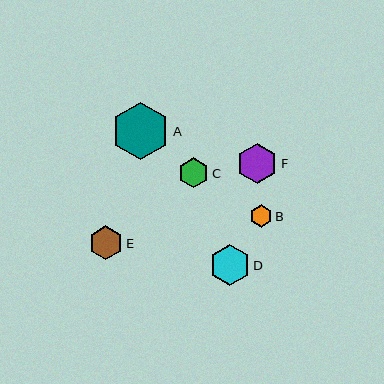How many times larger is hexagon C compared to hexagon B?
Hexagon C is approximately 1.3 times the size of hexagon B.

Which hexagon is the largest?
Hexagon A is the largest with a size of approximately 58 pixels.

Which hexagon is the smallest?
Hexagon B is the smallest with a size of approximately 23 pixels.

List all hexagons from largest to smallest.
From largest to smallest: A, D, F, E, C, B.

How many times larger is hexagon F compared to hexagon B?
Hexagon F is approximately 1.8 times the size of hexagon B.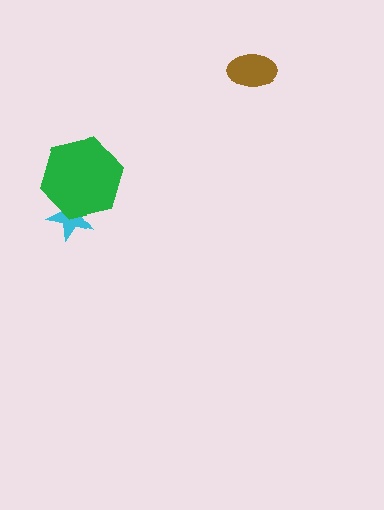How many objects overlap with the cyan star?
1 object overlaps with the cyan star.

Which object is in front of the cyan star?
The green hexagon is in front of the cyan star.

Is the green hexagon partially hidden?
No, no other shape covers it.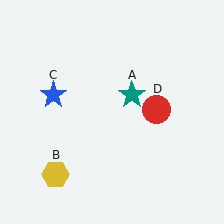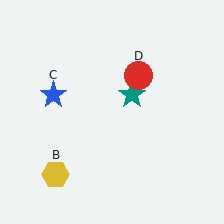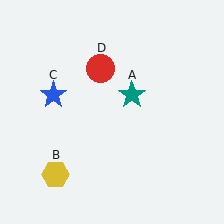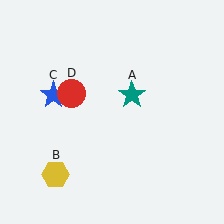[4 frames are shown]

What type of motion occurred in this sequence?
The red circle (object D) rotated counterclockwise around the center of the scene.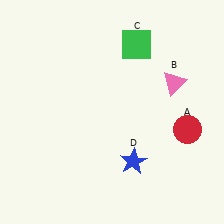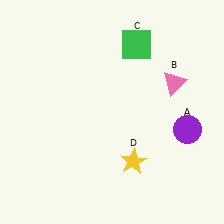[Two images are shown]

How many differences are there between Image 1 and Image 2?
There are 2 differences between the two images.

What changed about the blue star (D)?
In Image 1, D is blue. In Image 2, it changed to yellow.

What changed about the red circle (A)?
In Image 1, A is red. In Image 2, it changed to purple.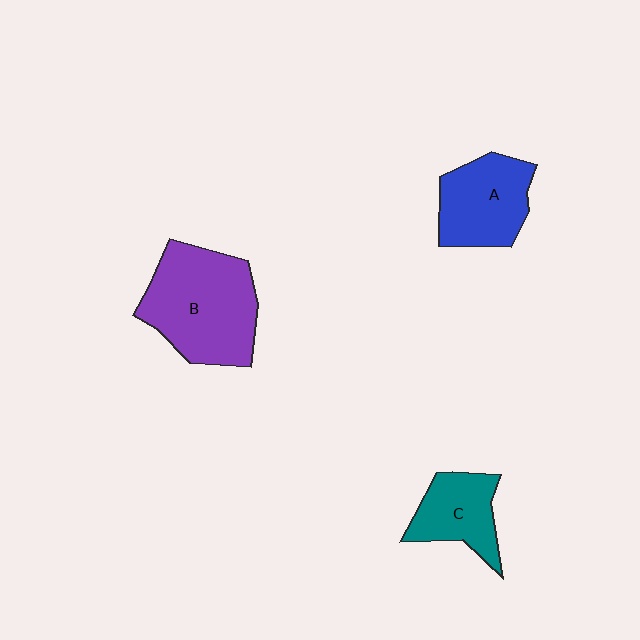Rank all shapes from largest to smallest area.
From largest to smallest: B (purple), A (blue), C (teal).